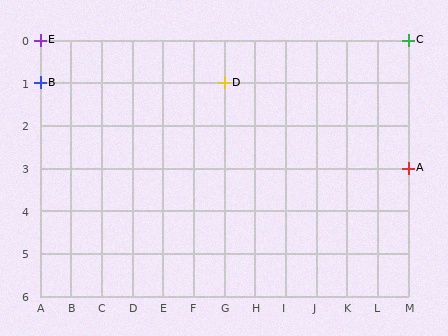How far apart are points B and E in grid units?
Points B and E are 1 row apart.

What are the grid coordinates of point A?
Point A is at grid coordinates (M, 3).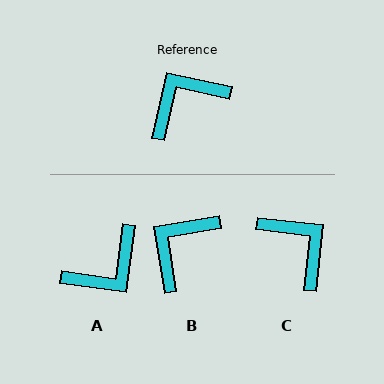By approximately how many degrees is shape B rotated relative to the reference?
Approximately 22 degrees counter-clockwise.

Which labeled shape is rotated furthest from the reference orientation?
A, about 175 degrees away.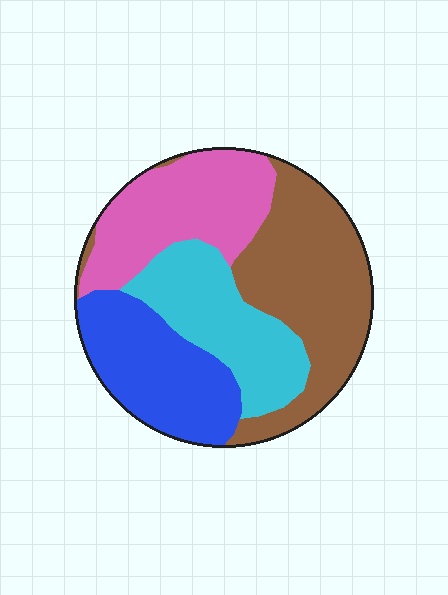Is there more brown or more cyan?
Brown.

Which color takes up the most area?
Brown, at roughly 35%.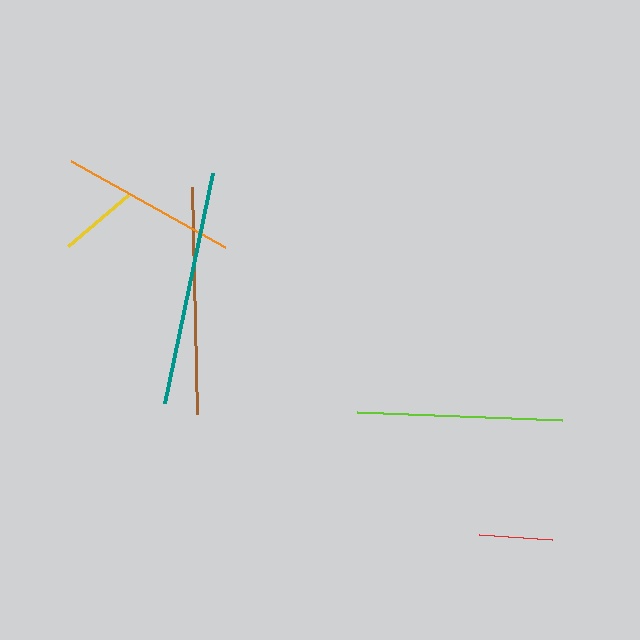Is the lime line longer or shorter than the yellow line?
The lime line is longer than the yellow line.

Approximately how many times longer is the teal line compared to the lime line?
The teal line is approximately 1.1 times the length of the lime line.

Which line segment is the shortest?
The red line is the shortest at approximately 74 pixels.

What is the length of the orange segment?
The orange segment is approximately 176 pixels long.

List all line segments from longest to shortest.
From longest to shortest: teal, brown, lime, orange, yellow, red.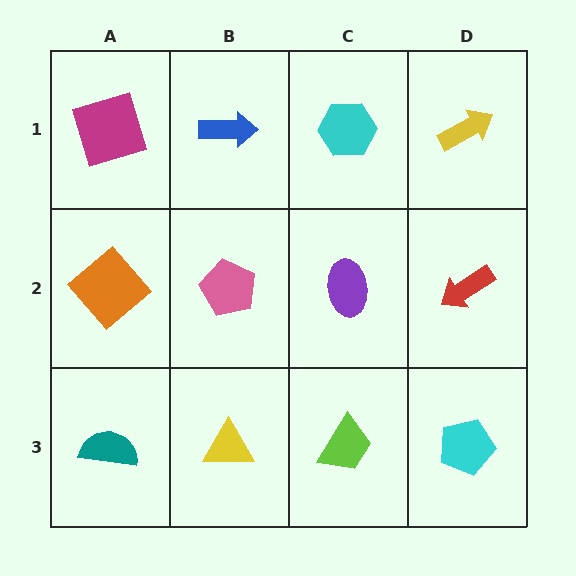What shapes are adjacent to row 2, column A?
A magenta square (row 1, column A), a teal semicircle (row 3, column A), a pink pentagon (row 2, column B).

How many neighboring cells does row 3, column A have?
2.